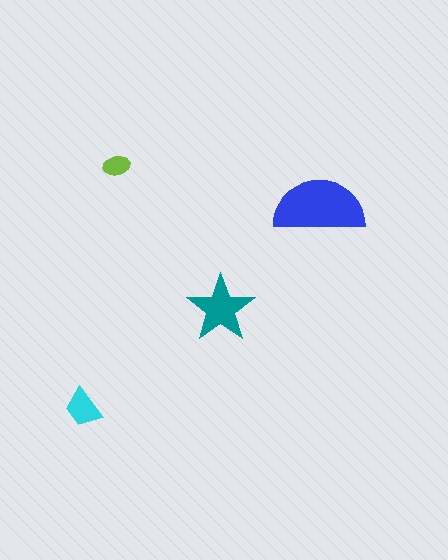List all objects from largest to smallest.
The blue semicircle, the teal star, the cyan trapezoid, the lime ellipse.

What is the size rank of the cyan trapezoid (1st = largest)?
3rd.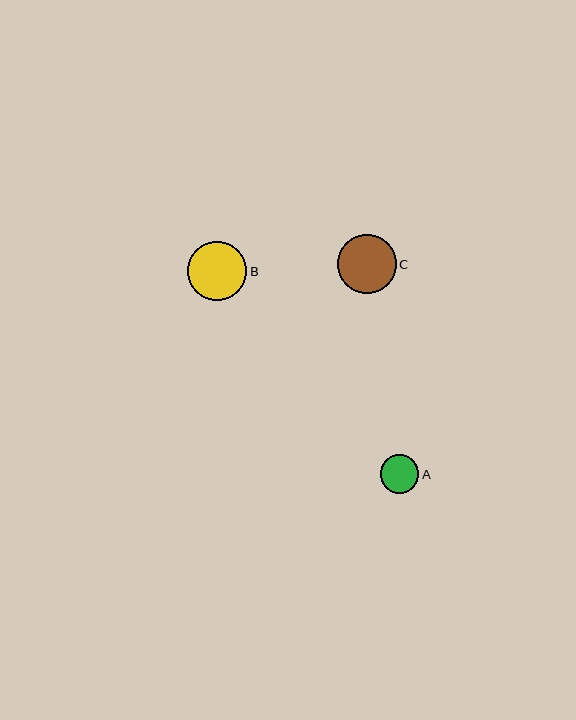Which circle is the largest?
Circle B is the largest with a size of approximately 59 pixels.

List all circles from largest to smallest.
From largest to smallest: B, C, A.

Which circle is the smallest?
Circle A is the smallest with a size of approximately 39 pixels.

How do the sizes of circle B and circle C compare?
Circle B and circle C are approximately the same size.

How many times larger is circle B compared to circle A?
Circle B is approximately 1.5 times the size of circle A.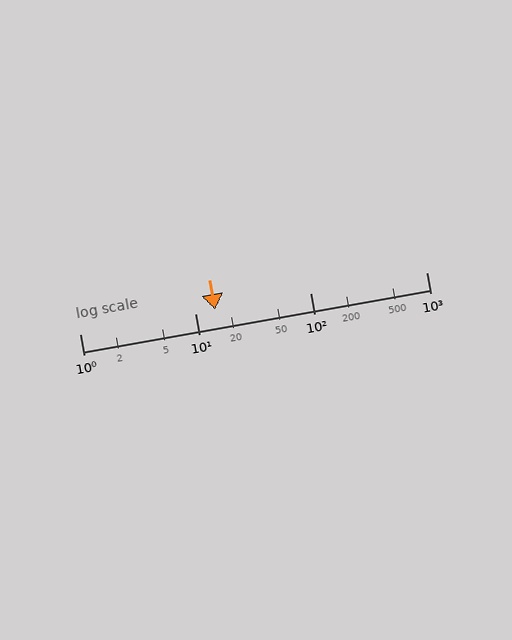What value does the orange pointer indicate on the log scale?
The pointer indicates approximately 15.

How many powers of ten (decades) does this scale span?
The scale spans 3 decades, from 1 to 1000.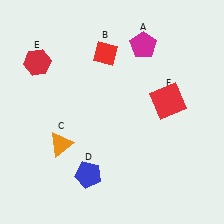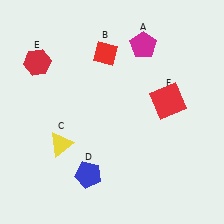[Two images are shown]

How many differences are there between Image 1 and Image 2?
There is 1 difference between the two images.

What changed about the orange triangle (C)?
In Image 1, C is orange. In Image 2, it changed to yellow.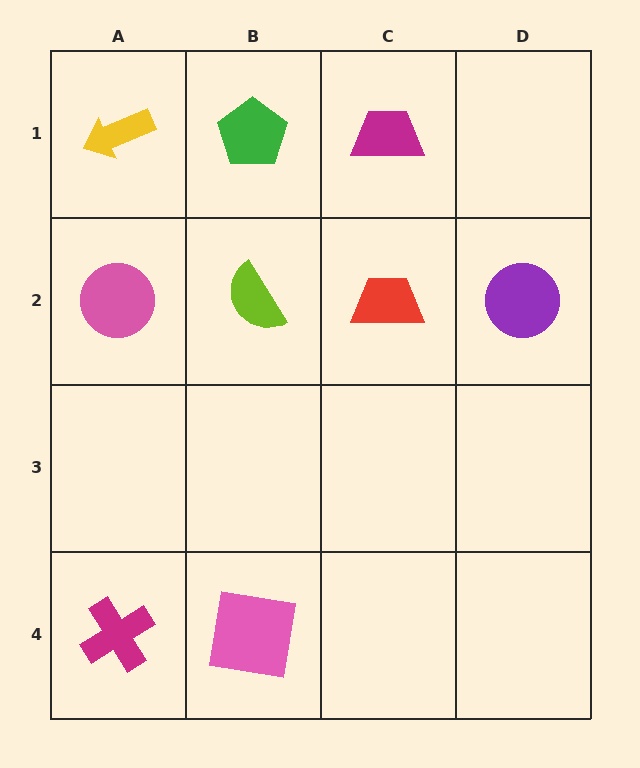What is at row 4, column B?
A pink square.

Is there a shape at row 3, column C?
No, that cell is empty.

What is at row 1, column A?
A yellow arrow.